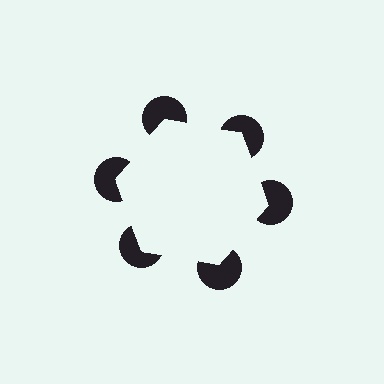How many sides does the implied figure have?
6 sides.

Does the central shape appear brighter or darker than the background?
It typically appears slightly brighter than the background, even though no actual brightness change is drawn.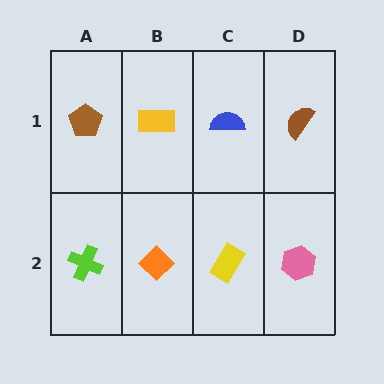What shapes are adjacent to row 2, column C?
A blue semicircle (row 1, column C), an orange diamond (row 2, column B), a pink hexagon (row 2, column D).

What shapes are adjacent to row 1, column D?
A pink hexagon (row 2, column D), a blue semicircle (row 1, column C).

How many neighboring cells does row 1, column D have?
2.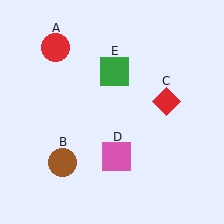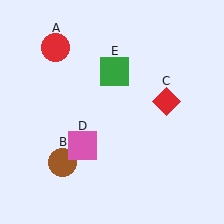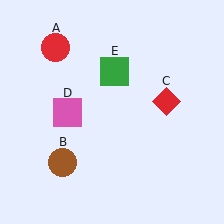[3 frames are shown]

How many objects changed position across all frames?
1 object changed position: pink square (object D).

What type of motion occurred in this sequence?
The pink square (object D) rotated clockwise around the center of the scene.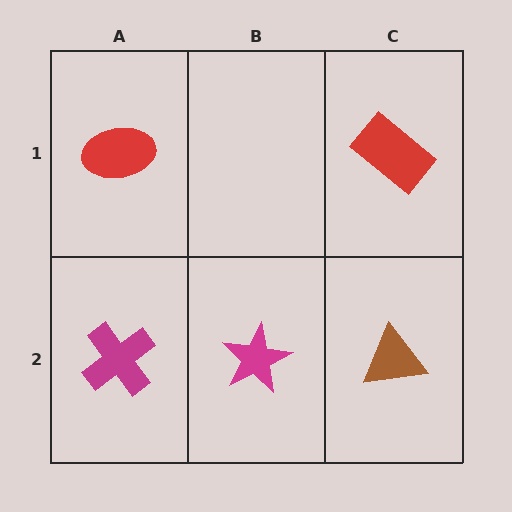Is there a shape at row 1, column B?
No, that cell is empty.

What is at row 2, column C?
A brown triangle.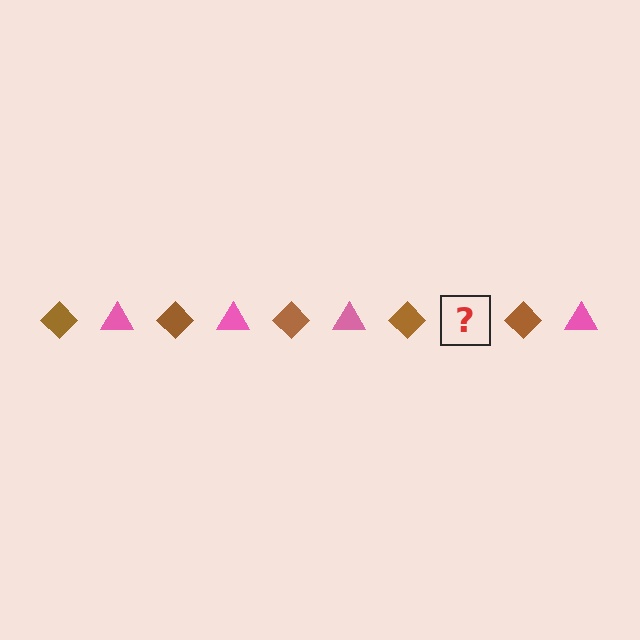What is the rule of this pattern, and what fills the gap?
The rule is that the pattern alternates between brown diamond and pink triangle. The gap should be filled with a pink triangle.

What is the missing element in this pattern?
The missing element is a pink triangle.